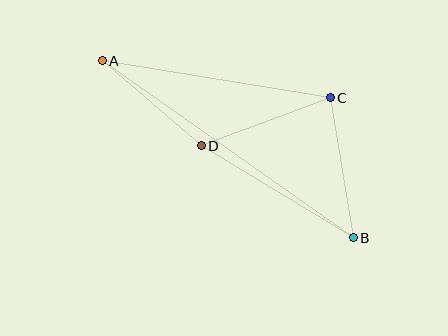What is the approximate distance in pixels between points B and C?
The distance between B and C is approximately 142 pixels.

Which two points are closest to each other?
Points A and D are closest to each other.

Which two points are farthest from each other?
Points A and B are farthest from each other.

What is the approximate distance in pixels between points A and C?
The distance between A and C is approximately 231 pixels.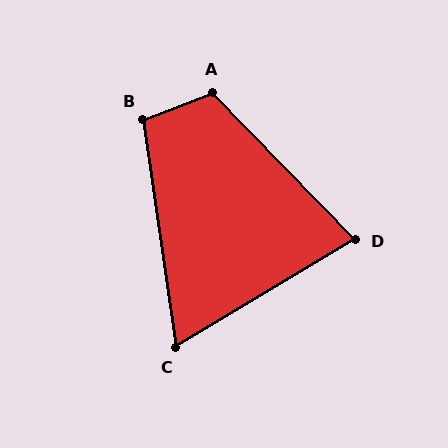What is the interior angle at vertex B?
Approximately 103 degrees (obtuse).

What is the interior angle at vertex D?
Approximately 77 degrees (acute).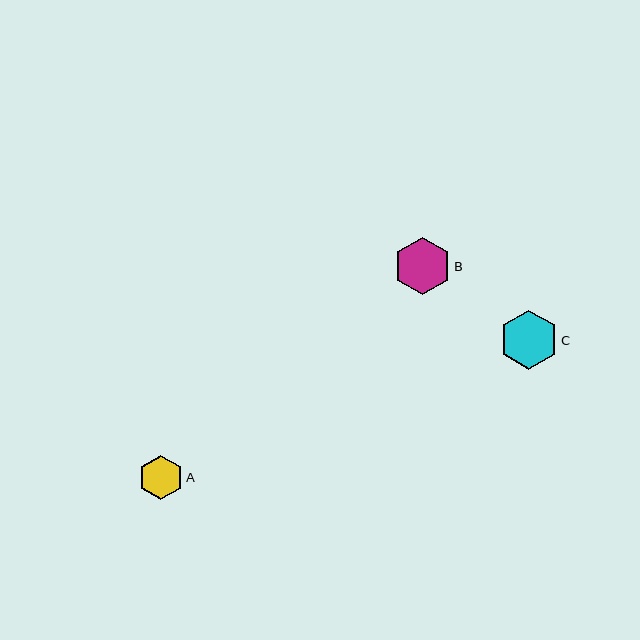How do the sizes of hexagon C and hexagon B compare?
Hexagon C and hexagon B are approximately the same size.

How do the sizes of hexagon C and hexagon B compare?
Hexagon C and hexagon B are approximately the same size.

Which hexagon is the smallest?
Hexagon A is the smallest with a size of approximately 44 pixels.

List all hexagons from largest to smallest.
From largest to smallest: C, B, A.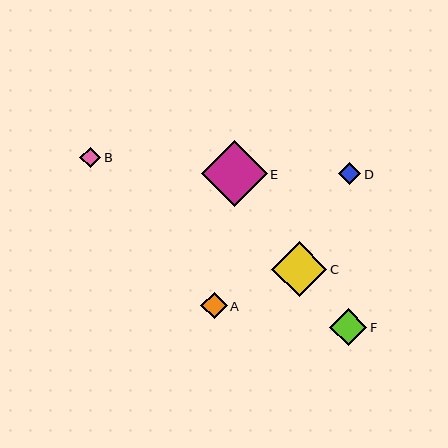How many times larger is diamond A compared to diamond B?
Diamond A is approximately 1.3 times the size of diamond B.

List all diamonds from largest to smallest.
From largest to smallest: E, C, F, A, D, B.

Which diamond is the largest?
Diamond E is the largest with a size of approximately 66 pixels.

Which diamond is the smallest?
Diamond B is the smallest with a size of approximately 21 pixels.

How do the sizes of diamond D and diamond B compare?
Diamond D and diamond B are approximately the same size.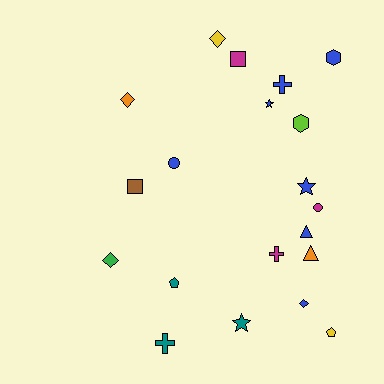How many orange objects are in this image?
There are 2 orange objects.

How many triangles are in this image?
There are 2 triangles.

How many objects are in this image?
There are 20 objects.